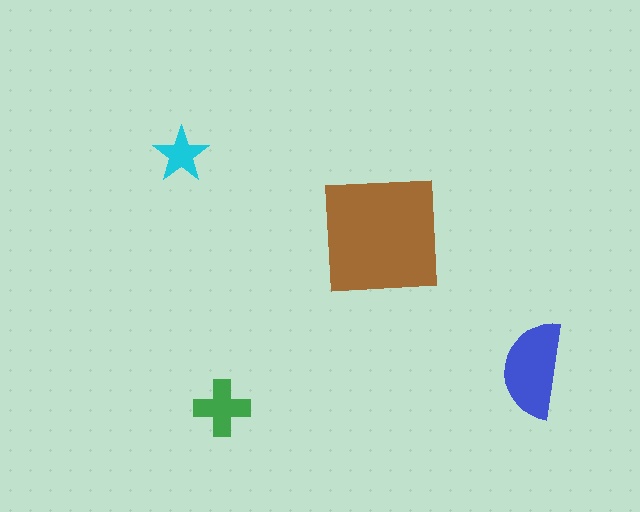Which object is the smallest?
The cyan star.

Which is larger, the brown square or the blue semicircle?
The brown square.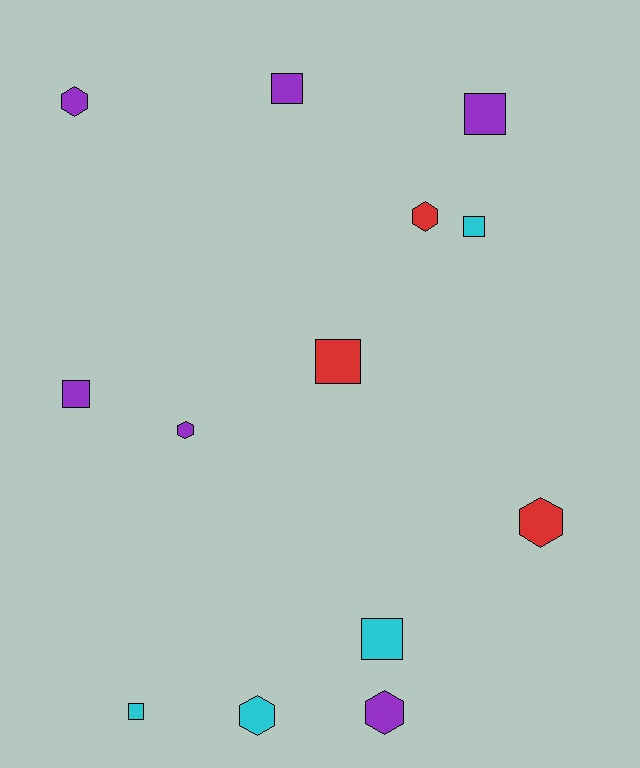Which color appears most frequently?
Purple, with 6 objects.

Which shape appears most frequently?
Square, with 7 objects.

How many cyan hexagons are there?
There is 1 cyan hexagon.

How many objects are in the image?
There are 13 objects.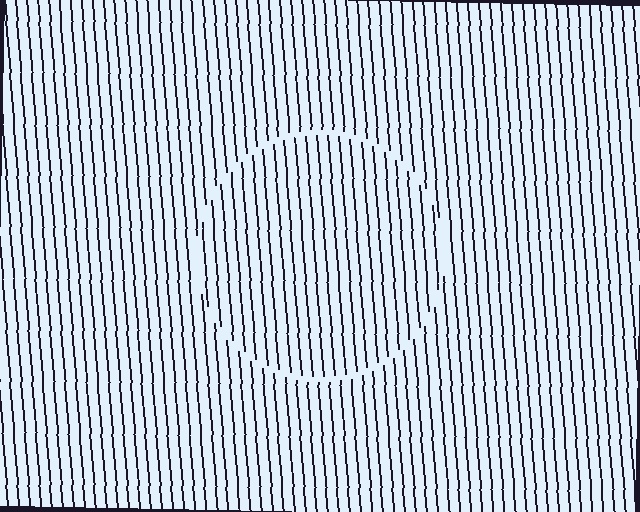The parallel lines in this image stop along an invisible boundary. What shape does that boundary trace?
An illusory circle. The interior of the shape contains the same grating, shifted by half a period — the contour is defined by the phase discontinuity where line-ends from the inner and outer gratings abut.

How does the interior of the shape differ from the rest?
The interior of the shape contains the same grating, shifted by half a period — the contour is defined by the phase discontinuity where line-ends from the inner and outer gratings abut.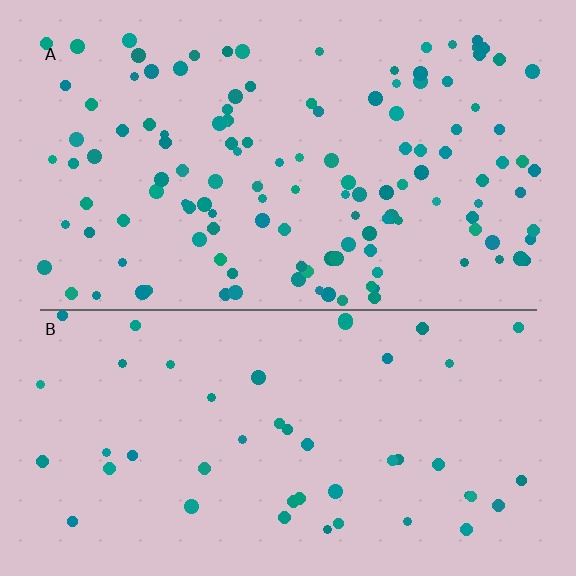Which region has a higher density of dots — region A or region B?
A (the top).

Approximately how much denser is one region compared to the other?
Approximately 2.7× — region A over region B.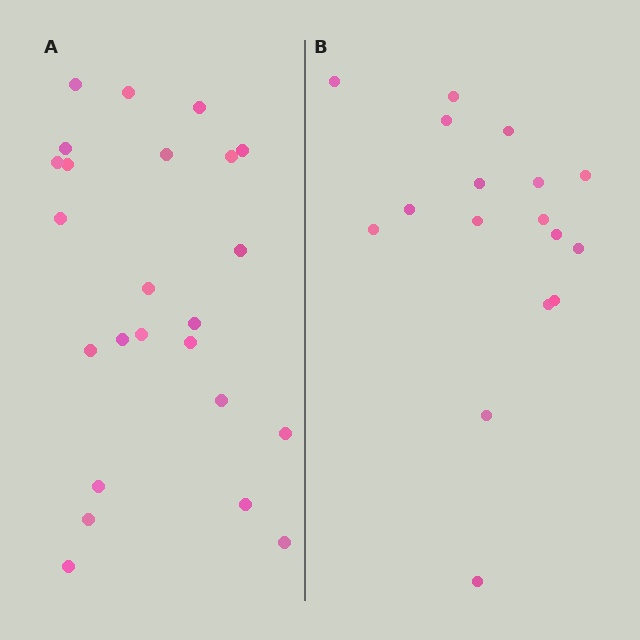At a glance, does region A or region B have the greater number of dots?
Region A (the left region) has more dots.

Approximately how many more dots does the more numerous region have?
Region A has roughly 8 or so more dots than region B.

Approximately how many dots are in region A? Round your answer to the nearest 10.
About 20 dots. (The exact count is 24, which rounds to 20.)